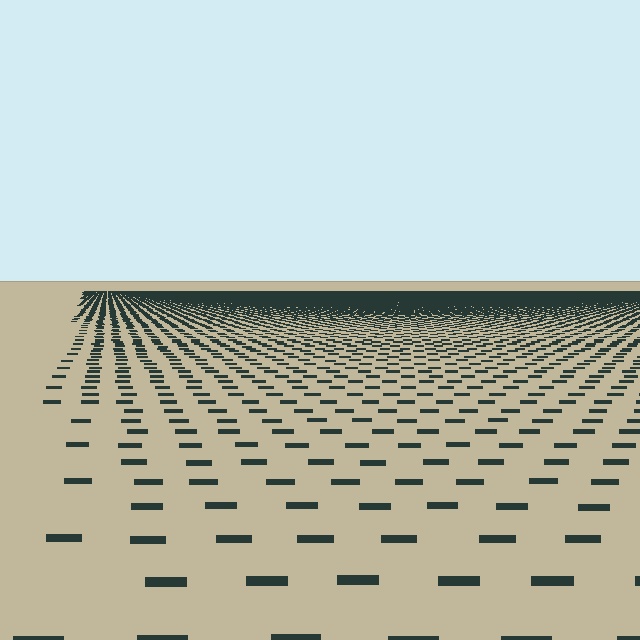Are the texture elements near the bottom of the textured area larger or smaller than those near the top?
Larger. Near the bottom, elements are closer to the viewer and appear at a bigger on-screen size.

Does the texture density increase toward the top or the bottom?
Density increases toward the top.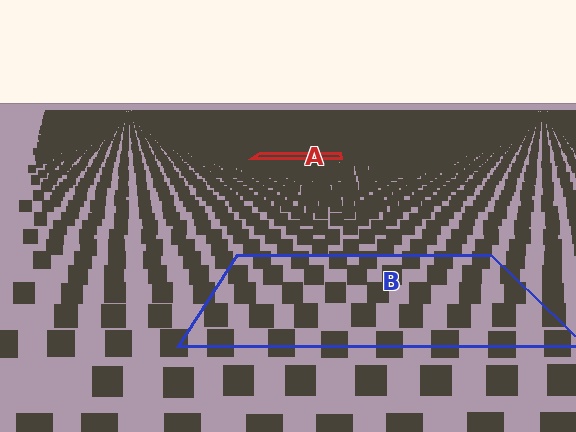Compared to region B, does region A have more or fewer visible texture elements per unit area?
Region A has more texture elements per unit area — they are packed more densely because it is farther away.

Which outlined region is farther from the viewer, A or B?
Region A is farther from the viewer — the texture elements inside it appear smaller and more densely packed.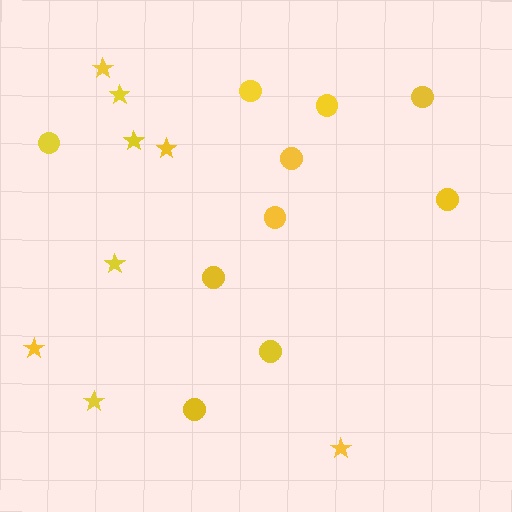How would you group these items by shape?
There are 2 groups: one group of circles (10) and one group of stars (8).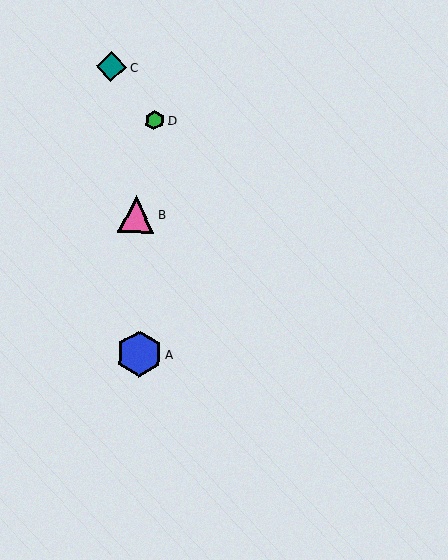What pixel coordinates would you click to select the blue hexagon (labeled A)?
Click at (139, 354) to select the blue hexagon A.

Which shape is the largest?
The blue hexagon (labeled A) is the largest.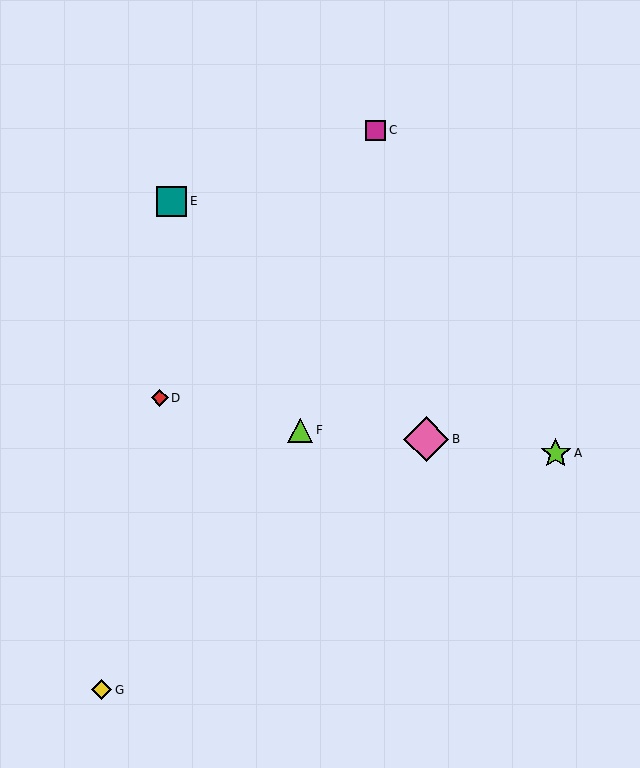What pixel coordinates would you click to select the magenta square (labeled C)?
Click at (376, 130) to select the magenta square C.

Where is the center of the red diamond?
The center of the red diamond is at (160, 398).